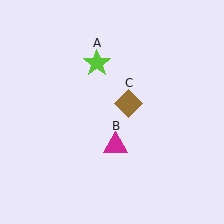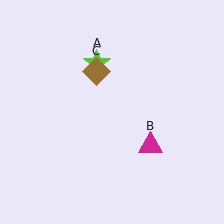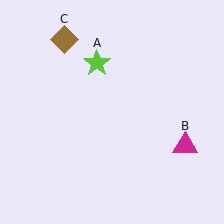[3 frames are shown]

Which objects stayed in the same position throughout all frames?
Lime star (object A) remained stationary.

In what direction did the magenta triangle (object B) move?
The magenta triangle (object B) moved right.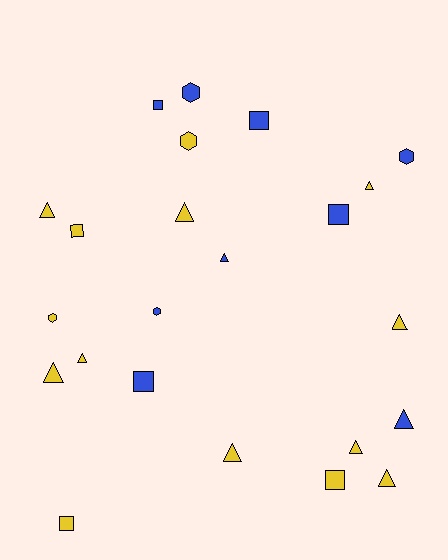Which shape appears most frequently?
Triangle, with 11 objects.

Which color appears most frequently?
Yellow, with 14 objects.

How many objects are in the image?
There are 23 objects.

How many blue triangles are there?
There are 2 blue triangles.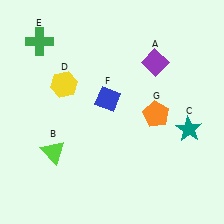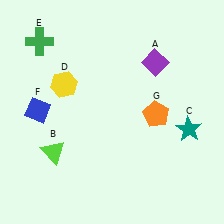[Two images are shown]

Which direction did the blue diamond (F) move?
The blue diamond (F) moved left.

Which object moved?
The blue diamond (F) moved left.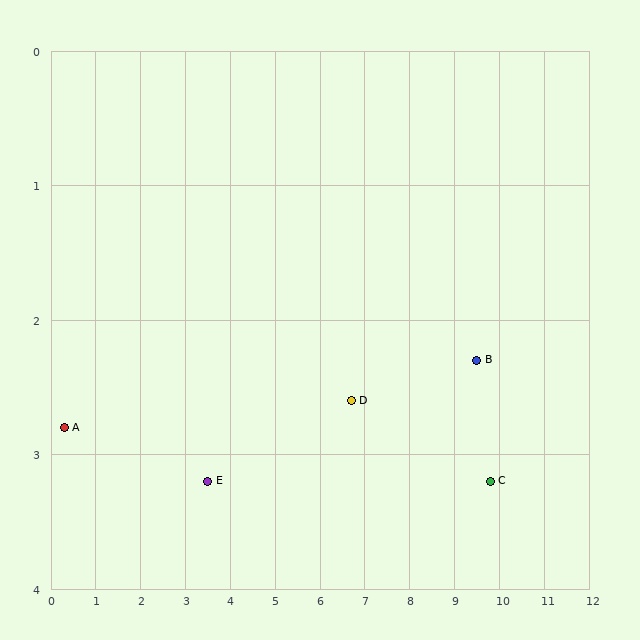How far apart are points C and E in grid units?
Points C and E are about 6.3 grid units apart.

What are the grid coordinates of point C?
Point C is at approximately (9.8, 3.2).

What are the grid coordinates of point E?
Point E is at approximately (3.5, 3.2).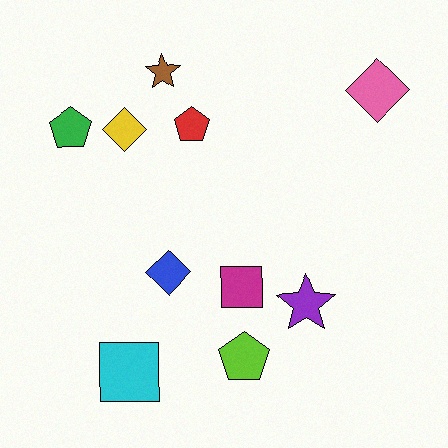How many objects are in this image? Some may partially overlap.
There are 10 objects.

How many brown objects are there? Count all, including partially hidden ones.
There is 1 brown object.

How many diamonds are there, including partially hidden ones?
There are 3 diamonds.